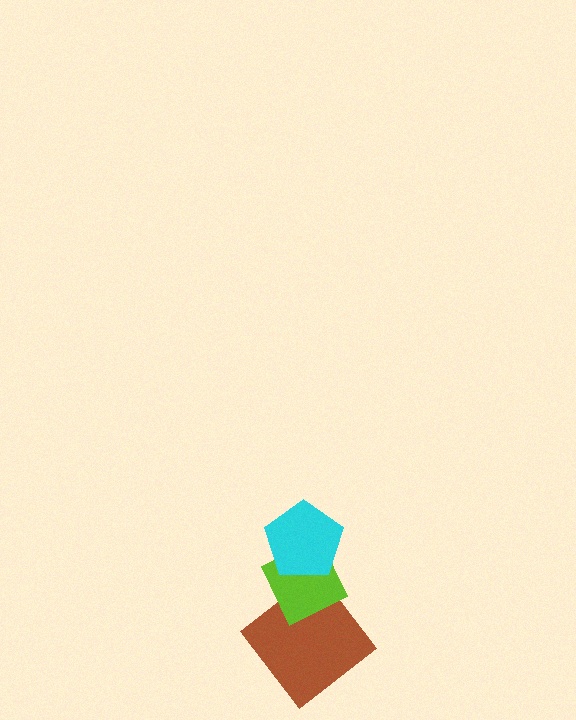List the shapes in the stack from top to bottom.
From top to bottom: the cyan pentagon, the lime diamond, the brown diamond.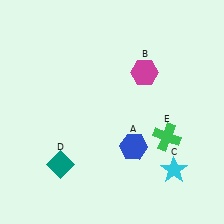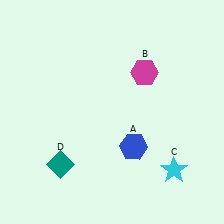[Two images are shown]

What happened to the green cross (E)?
The green cross (E) was removed in Image 2. It was in the bottom-right area of Image 1.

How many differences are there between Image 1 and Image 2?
There is 1 difference between the two images.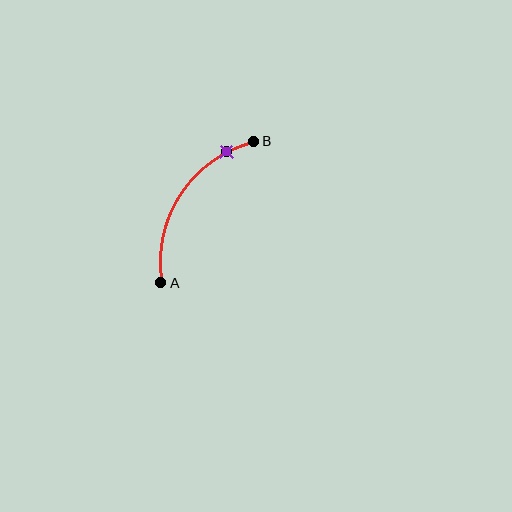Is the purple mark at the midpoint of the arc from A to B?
No. The purple mark lies on the arc but is closer to endpoint B. The arc midpoint would be at the point on the curve equidistant along the arc from both A and B.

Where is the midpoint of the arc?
The arc midpoint is the point on the curve farthest from the straight line joining A and B. It sits to the left of that line.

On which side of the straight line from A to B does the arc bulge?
The arc bulges to the left of the straight line connecting A and B.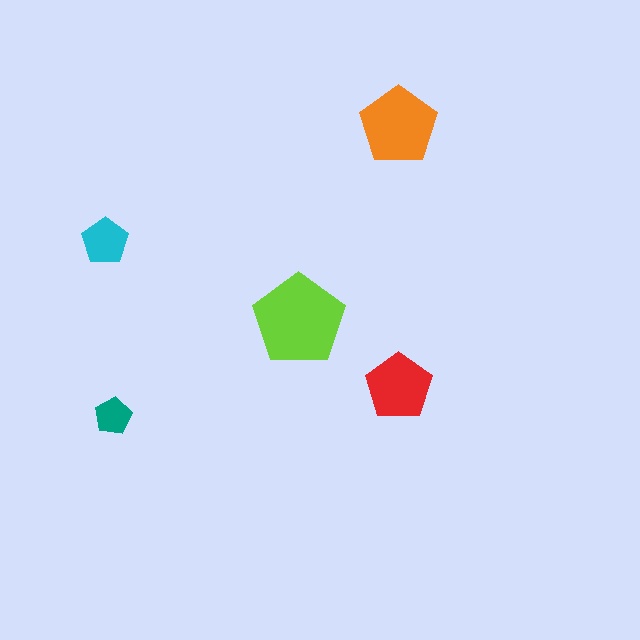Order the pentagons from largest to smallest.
the lime one, the orange one, the red one, the cyan one, the teal one.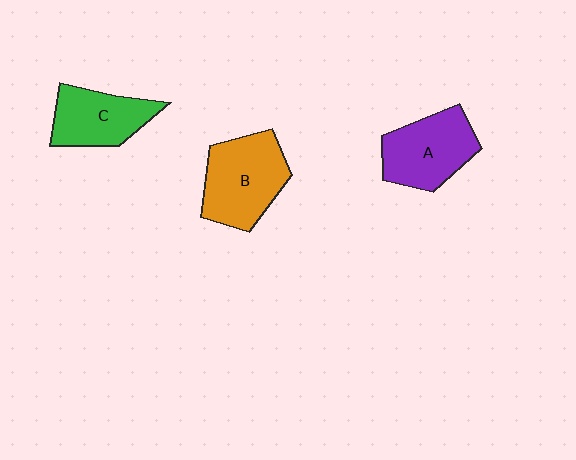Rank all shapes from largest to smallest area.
From largest to smallest: B (orange), A (purple), C (green).